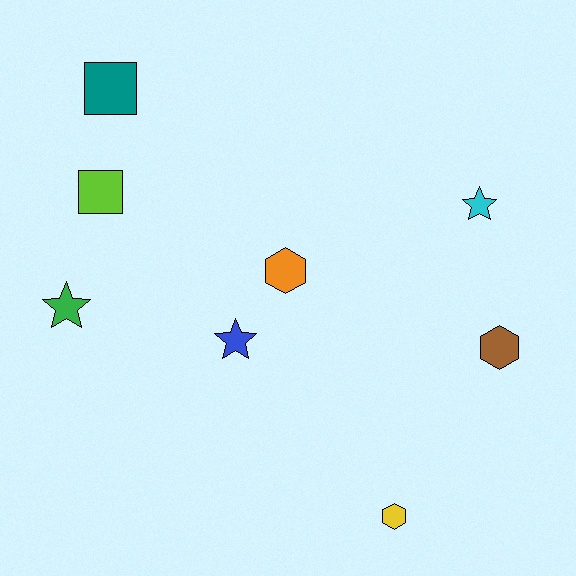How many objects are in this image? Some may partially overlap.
There are 8 objects.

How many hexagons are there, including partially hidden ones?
There are 3 hexagons.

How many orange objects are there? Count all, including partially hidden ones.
There is 1 orange object.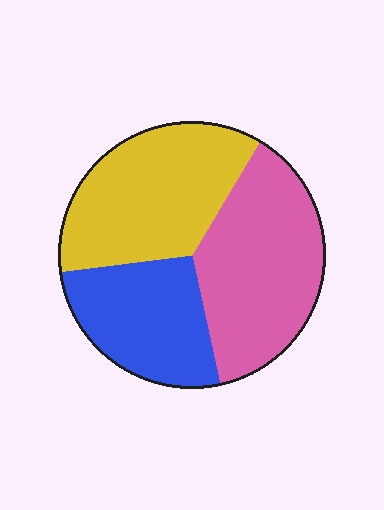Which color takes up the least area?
Blue, at roughly 25%.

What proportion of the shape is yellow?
Yellow takes up about three eighths (3/8) of the shape.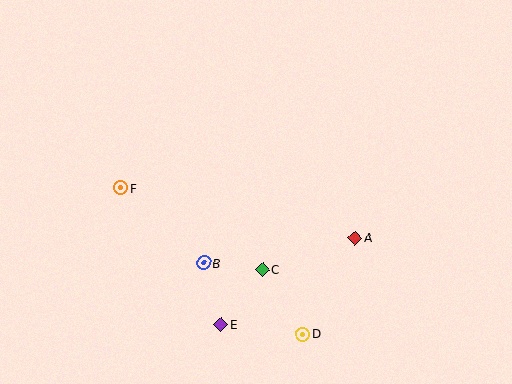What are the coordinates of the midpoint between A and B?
The midpoint between A and B is at (279, 250).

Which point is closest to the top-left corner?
Point F is closest to the top-left corner.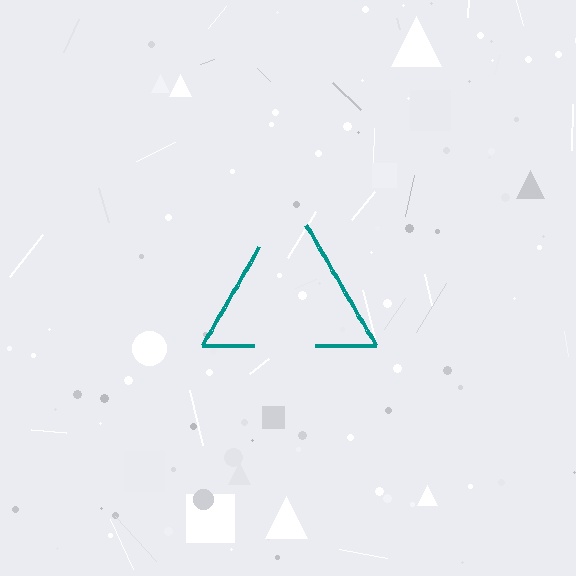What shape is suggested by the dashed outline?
The dashed outline suggests a triangle.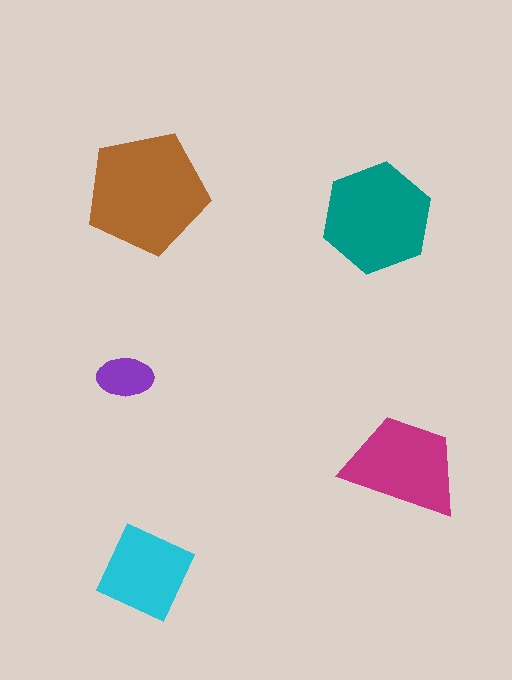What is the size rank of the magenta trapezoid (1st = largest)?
3rd.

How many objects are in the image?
There are 5 objects in the image.